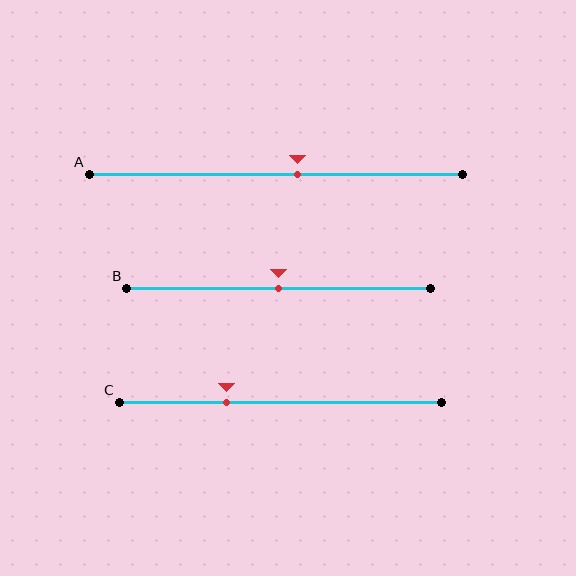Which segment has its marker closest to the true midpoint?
Segment B has its marker closest to the true midpoint.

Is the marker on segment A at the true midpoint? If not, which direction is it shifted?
No, the marker on segment A is shifted to the right by about 6% of the segment length.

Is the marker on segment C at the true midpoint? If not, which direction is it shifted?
No, the marker on segment C is shifted to the left by about 17% of the segment length.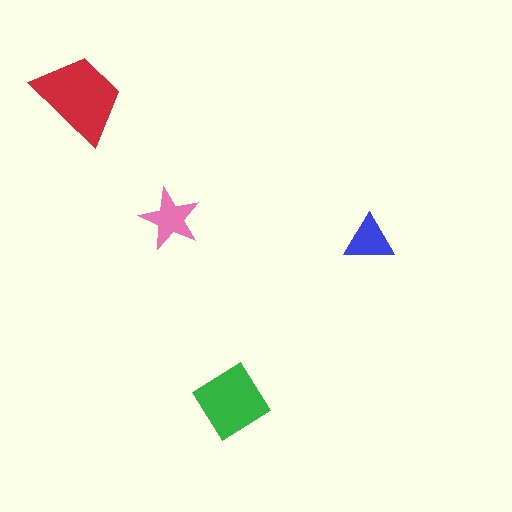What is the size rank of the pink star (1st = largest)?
3rd.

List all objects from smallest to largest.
The blue triangle, the pink star, the green diamond, the red trapezoid.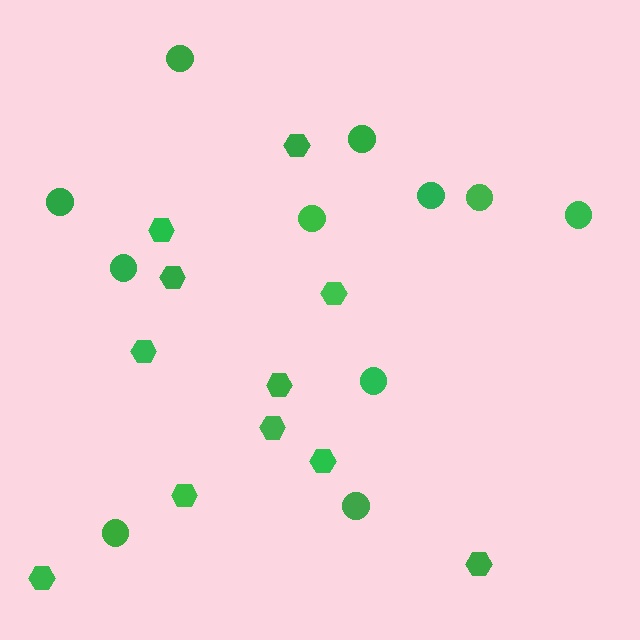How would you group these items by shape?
There are 2 groups: one group of hexagons (11) and one group of circles (11).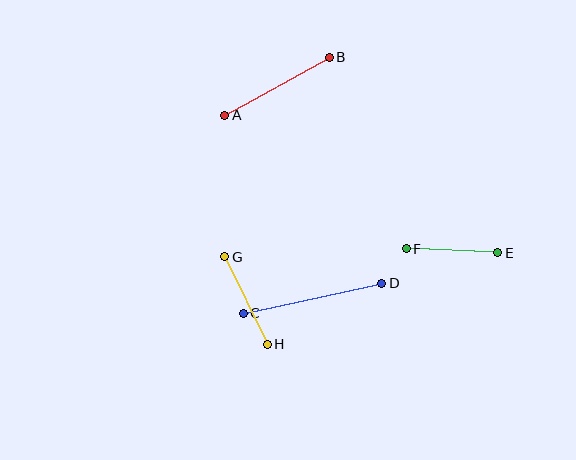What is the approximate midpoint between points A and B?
The midpoint is at approximately (277, 86) pixels.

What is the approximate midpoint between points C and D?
The midpoint is at approximately (313, 298) pixels.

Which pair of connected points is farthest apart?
Points C and D are farthest apart.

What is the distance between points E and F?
The distance is approximately 92 pixels.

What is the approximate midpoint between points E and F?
The midpoint is at approximately (452, 251) pixels.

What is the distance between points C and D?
The distance is approximately 142 pixels.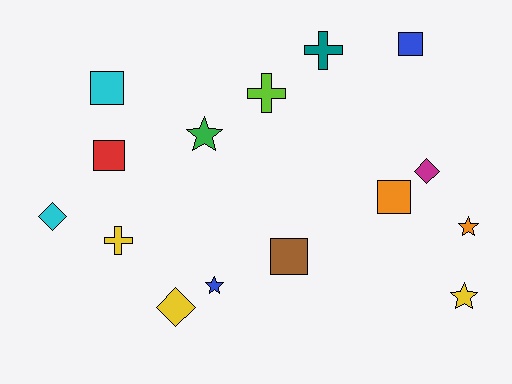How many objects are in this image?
There are 15 objects.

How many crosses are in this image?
There are 3 crosses.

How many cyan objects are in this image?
There are 2 cyan objects.